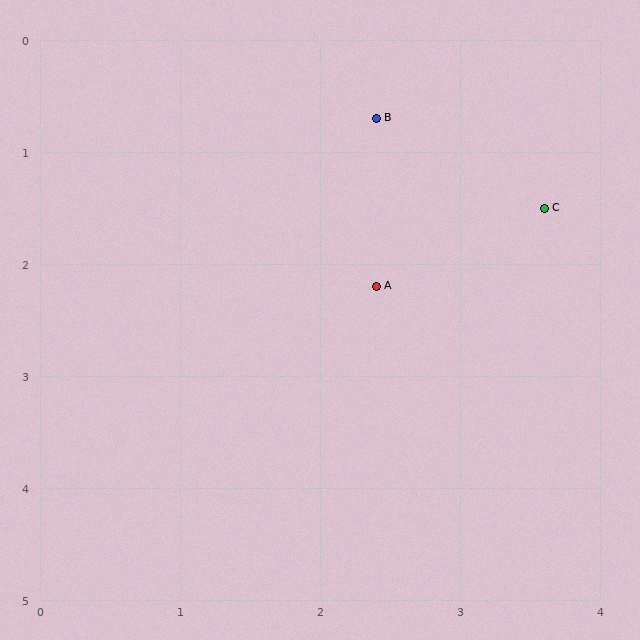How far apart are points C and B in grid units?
Points C and B are about 1.4 grid units apart.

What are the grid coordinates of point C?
Point C is at approximately (3.6, 1.5).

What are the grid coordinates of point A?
Point A is at approximately (2.4, 2.2).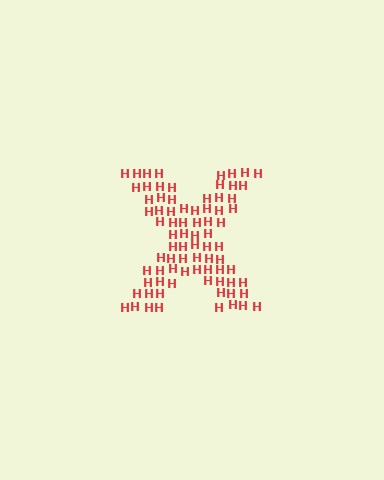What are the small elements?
The small elements are letter H's.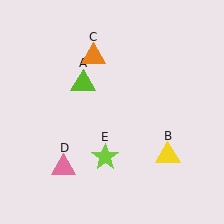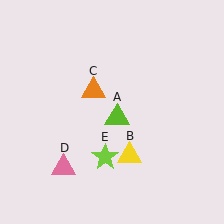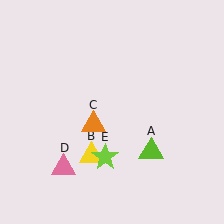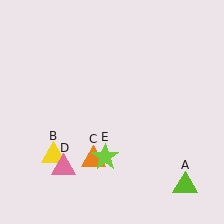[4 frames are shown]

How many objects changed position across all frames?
3 objects changed position: lime triangle (object A), yellow triangle (object B), orange triangle (object C).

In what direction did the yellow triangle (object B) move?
The yellow triangle (object B) moved left.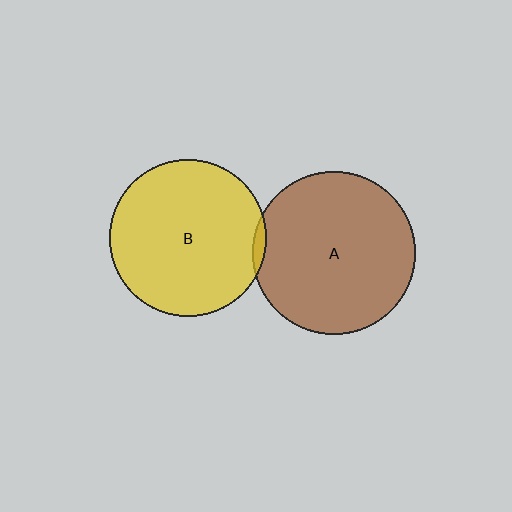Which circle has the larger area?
Circle A (brown).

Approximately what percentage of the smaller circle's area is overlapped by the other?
Approximately 5%.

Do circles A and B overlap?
Yes.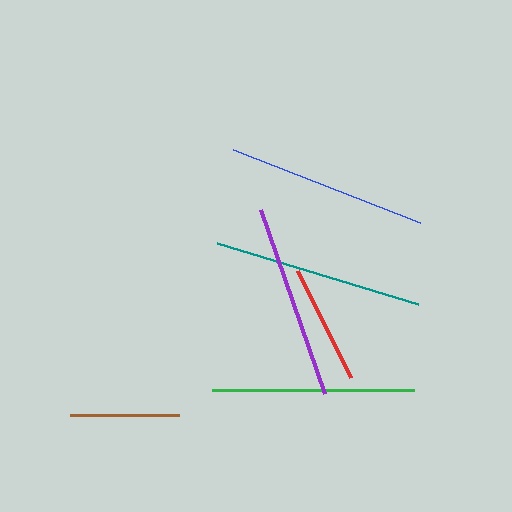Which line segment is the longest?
The teal line is the longest at approximately 210 pixels.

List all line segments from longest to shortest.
From longest to shortest: teal, green, blue, purple, red, brown.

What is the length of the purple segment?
The purple segment is approximately 194 pixels long.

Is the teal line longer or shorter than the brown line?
The teal line is longer than the brown line.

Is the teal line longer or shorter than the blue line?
The teal line is longer than the blue line.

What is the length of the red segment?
The red segment is approximately 120 pixels long.